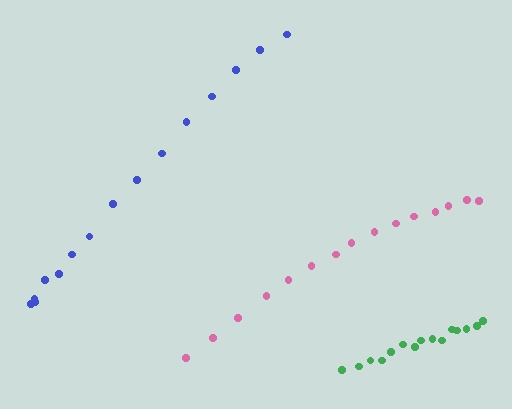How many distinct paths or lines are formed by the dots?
There are 3 distinct paths.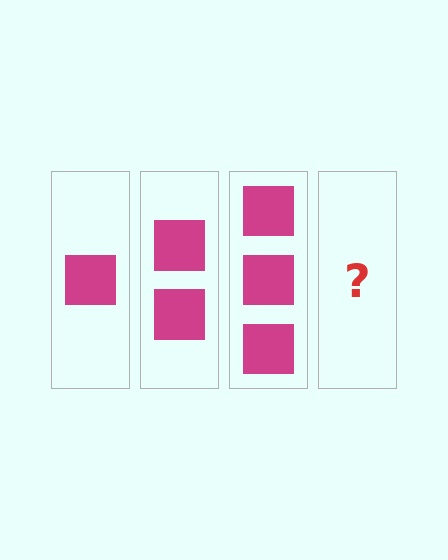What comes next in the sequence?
The next element should be 4 squares.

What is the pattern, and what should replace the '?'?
The pattern is that each step adds one more square. The '?' should be 4 squares.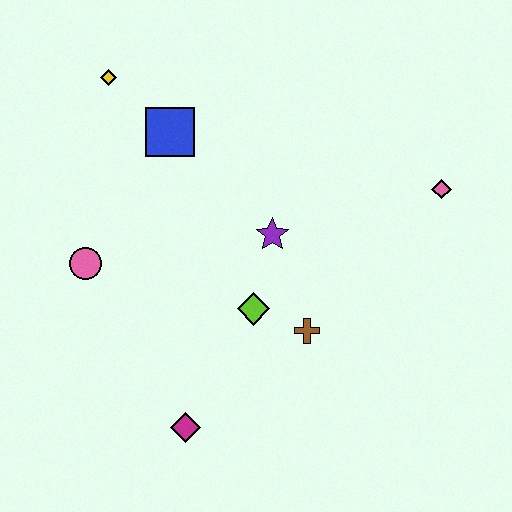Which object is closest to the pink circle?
The blue square is closest to the pink circle.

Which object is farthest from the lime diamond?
The yellow diamond is farthest from the lime diamond.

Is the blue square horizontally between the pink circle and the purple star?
Yes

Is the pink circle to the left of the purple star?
Yes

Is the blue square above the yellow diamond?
No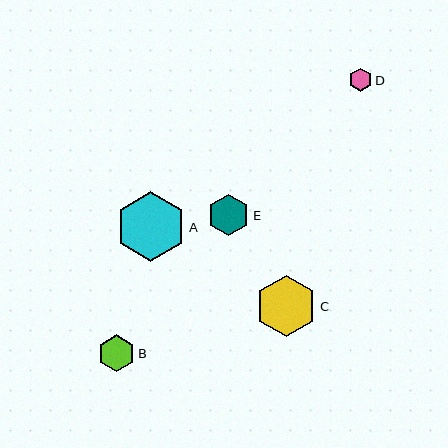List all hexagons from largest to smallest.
From largest to smallest: A, C, E, B, D.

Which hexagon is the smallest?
Hexagon D is the smallest with a size of approximately 23 pixels.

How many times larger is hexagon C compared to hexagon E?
Hexagon C is approximately 1.5 times the size of hexagon E.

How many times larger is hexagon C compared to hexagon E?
Hexagon C is approximately 1.5 times the size of hexagon E.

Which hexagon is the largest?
Hexagon A is the largest with a size of approximately 70 pixels.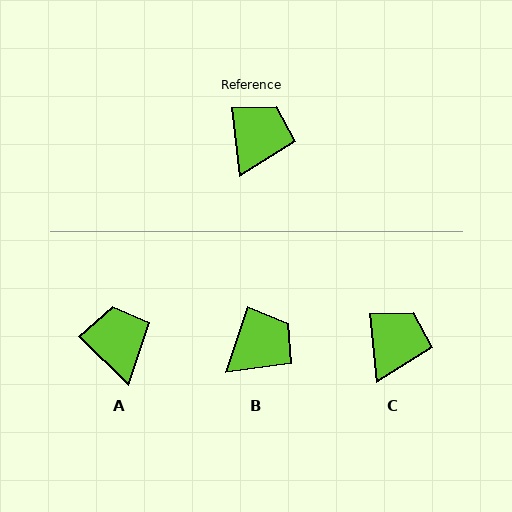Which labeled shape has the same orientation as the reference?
C.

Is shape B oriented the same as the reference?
No, it is off by about 24 degrees.